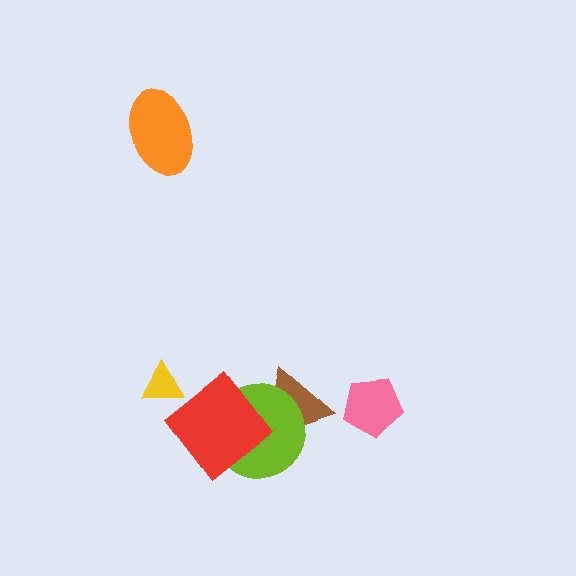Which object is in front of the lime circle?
The red diamond is in front of the lime circle.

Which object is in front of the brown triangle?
The lime circle is in front of the brown triangle.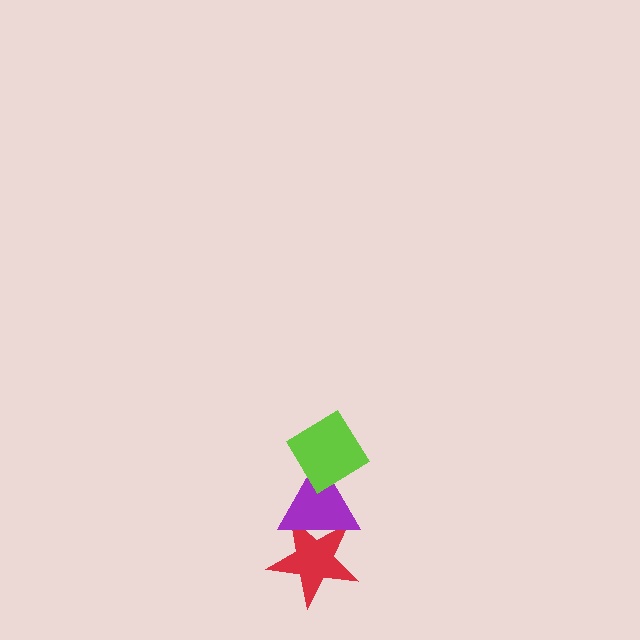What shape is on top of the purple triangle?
The lime diamond is on top of the purple triangle.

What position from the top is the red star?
The red star is 3rd from the top.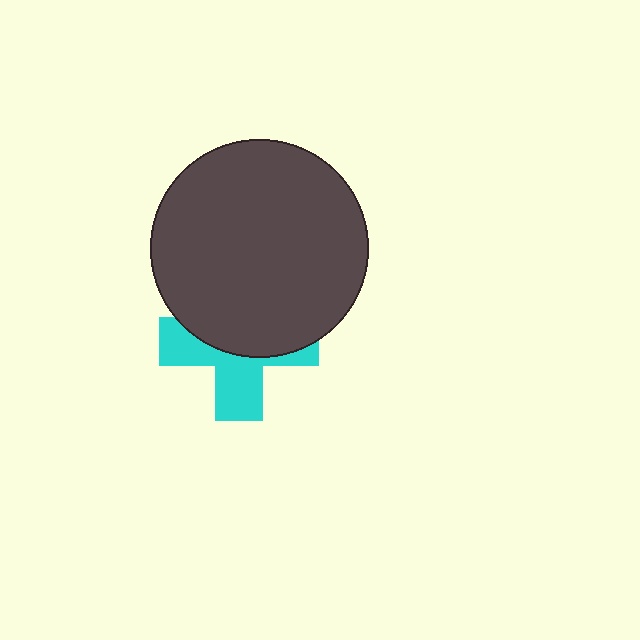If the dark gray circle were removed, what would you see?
You would see the complete cyan cross.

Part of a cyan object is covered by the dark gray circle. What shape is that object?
It is a cross.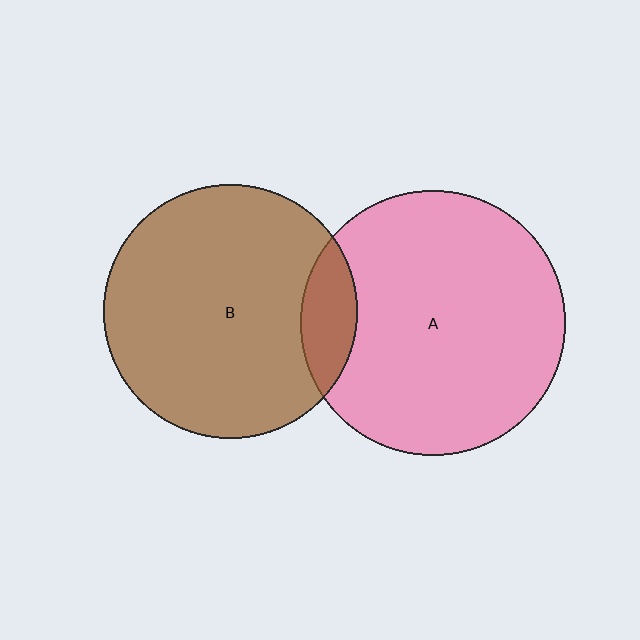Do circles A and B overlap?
Yes.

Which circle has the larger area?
Circle A (pink).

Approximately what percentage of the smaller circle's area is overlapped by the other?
Approximately 10%.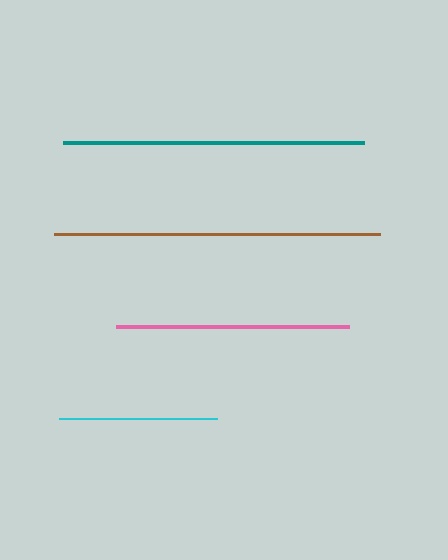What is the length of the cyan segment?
The cyan segment is approximately 158 pixels long.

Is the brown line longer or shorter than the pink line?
The brown line is longer than the pink line.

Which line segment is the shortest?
The cyan line is the shortest at approximately 158 pixels.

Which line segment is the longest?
The brown line is the longest at approximately 326 pixels.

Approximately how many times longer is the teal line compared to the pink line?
The teal line is approximately 1.3 times the length of the pink line.